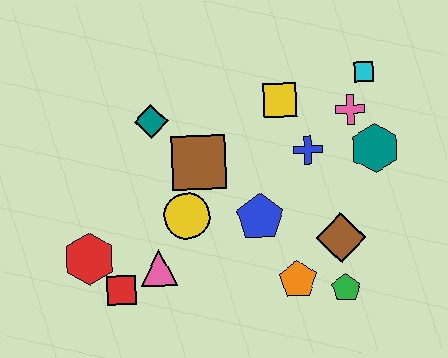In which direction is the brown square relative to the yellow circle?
The brown square is above the yellow circle.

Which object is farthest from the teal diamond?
The green pentagon is farthest from the teal diamond.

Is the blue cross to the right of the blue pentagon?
Yes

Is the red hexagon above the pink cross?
No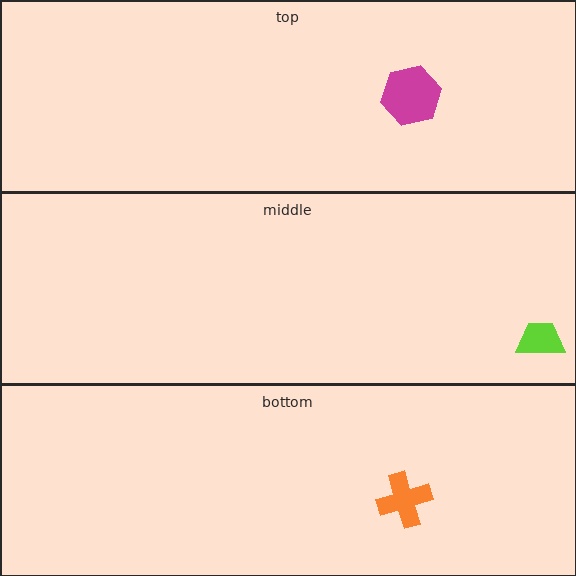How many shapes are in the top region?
1.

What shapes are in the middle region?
The lime trapezoid.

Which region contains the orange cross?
The bottom region.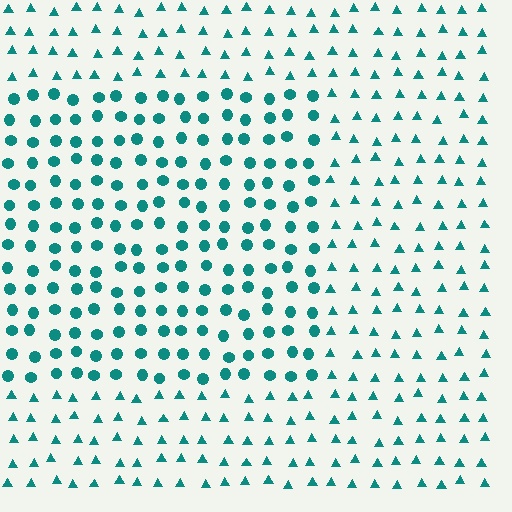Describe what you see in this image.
The image is filled with small teal elements arranged in a uniform grid. A rectangle-shaped region contains circles, while the surrounding area contains triangles. The boundary is defined purely by the change in element shape.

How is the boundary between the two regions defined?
The boundary is defined by a change in element shape: circles inside vs. triangles outside. All elements share the same color and spacing.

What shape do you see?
I see a rectangle.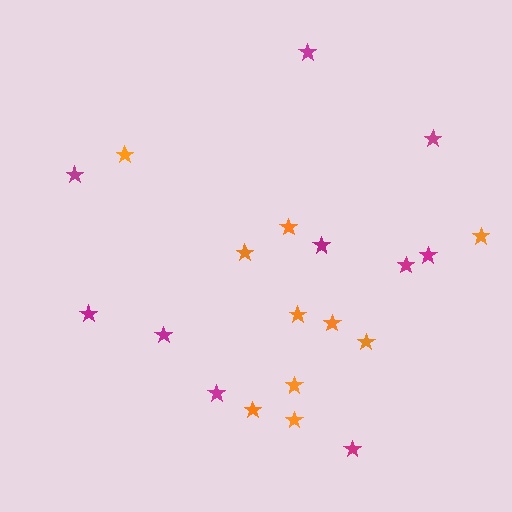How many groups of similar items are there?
There are 2 groups: one group of magenta stars (10) and one group of orange stars (10).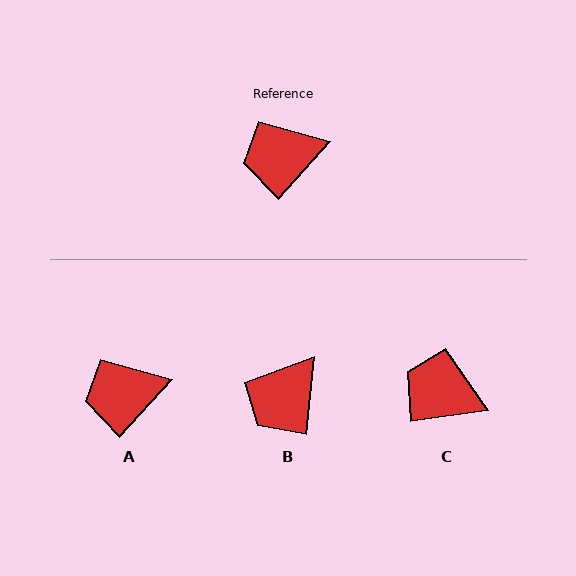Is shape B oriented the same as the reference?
No, it is off by about 36 degrees.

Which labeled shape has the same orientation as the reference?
A.